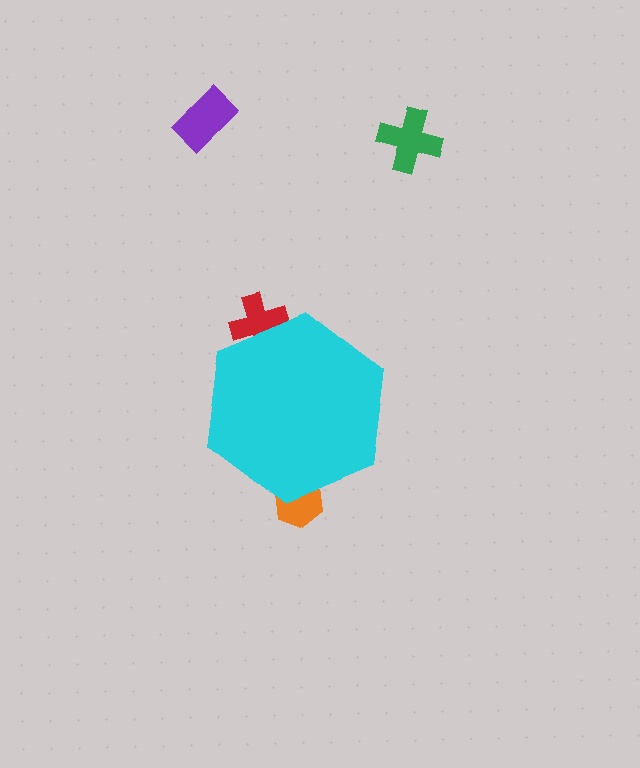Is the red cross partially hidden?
Yes, the red cross is partially hidden behind the cyan hexagon.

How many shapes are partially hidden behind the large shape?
2 shapes are partially hidden.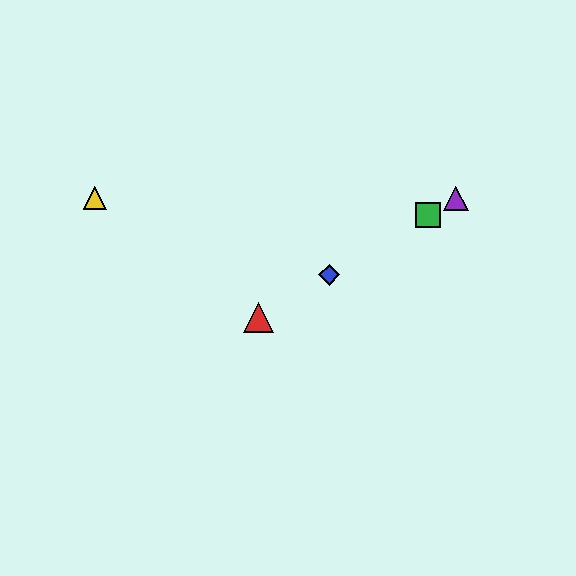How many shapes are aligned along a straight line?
4 shapes (the red triangle, the blue diamond, the green square, the purple triangle) are aligned along a straight line.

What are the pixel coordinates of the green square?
The green square is at (428, 215).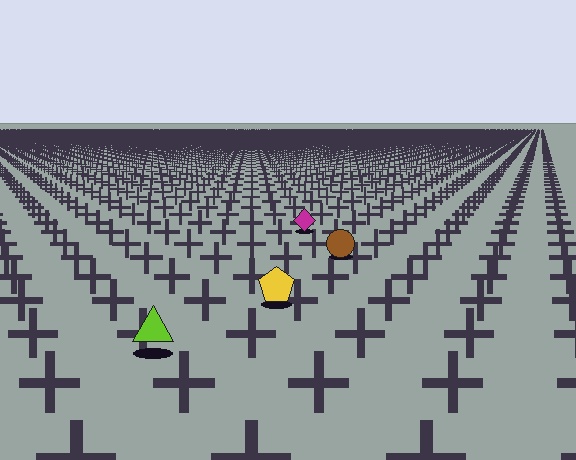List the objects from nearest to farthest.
From nearest to farthest: the lime triangle, the yellow pentagon, the brown circle, the magenta diamond.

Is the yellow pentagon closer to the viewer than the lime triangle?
No. The lime triangle is closer — you can tell from the texture gradient: the ground texture is coarser near it.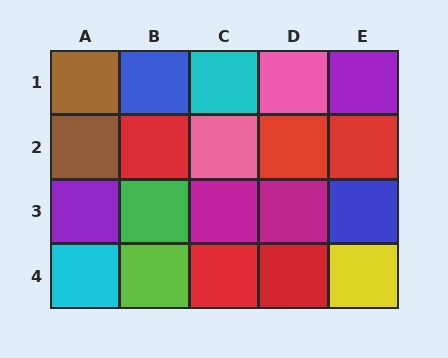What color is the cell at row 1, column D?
Pink.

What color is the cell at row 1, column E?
Purple.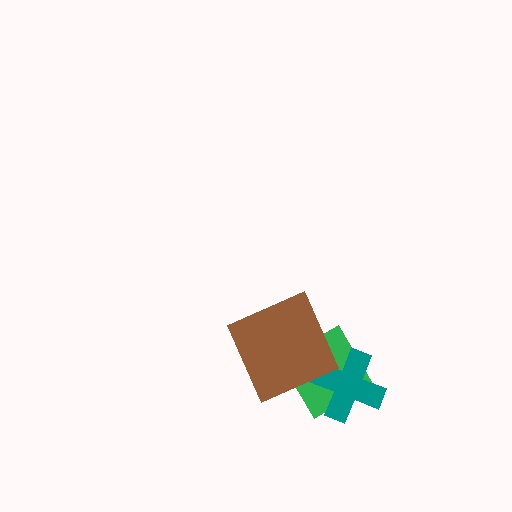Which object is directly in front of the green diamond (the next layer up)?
The teal cross is directly in front of the green diamond.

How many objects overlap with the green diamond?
2 objects overlap with the green diamond.